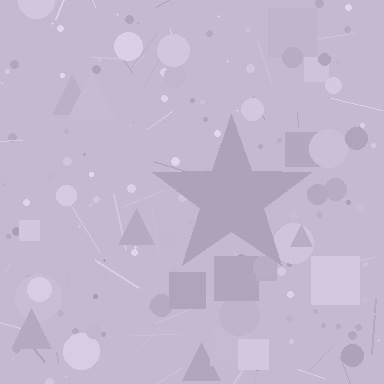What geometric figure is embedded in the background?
A star is embedded in the background.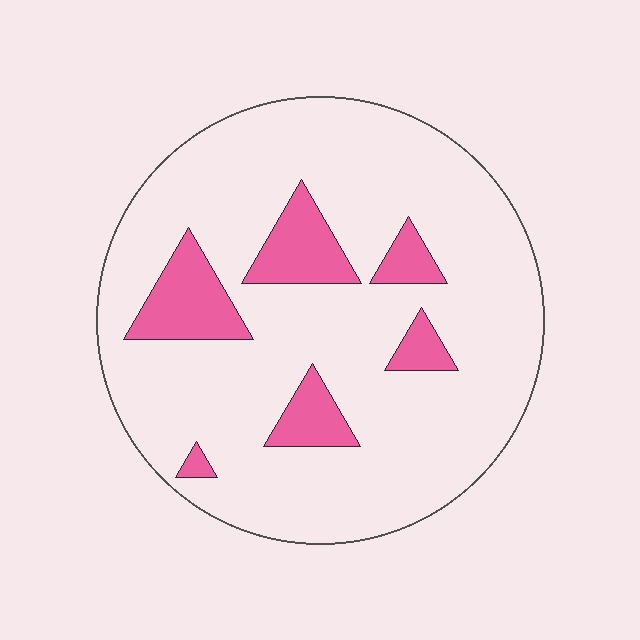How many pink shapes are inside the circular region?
6.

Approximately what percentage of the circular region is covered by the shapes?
Approximately 15%.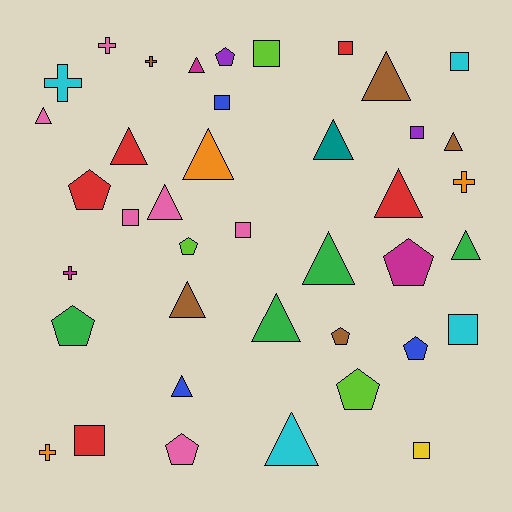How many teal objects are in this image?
There is 1 teal object.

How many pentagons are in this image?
There are 9 pentagons.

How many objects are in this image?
There are 40 objects.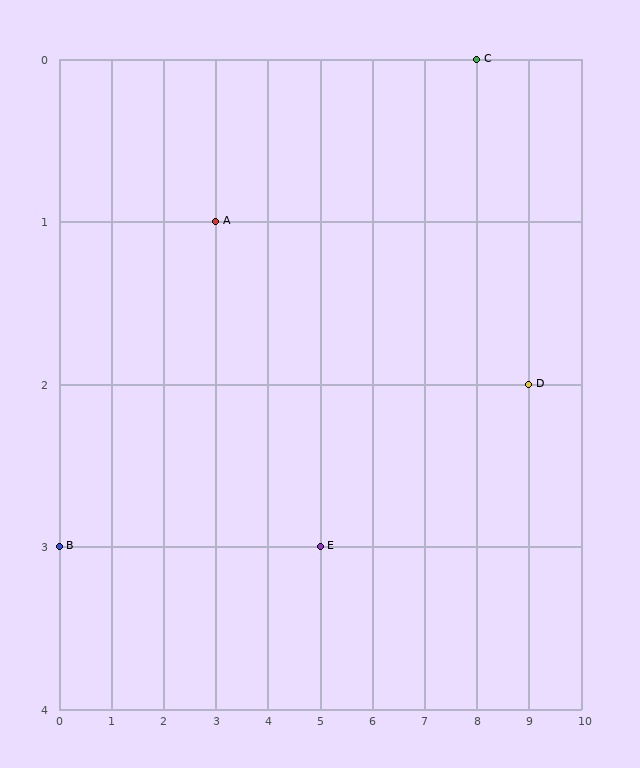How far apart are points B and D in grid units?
Points B and D are 9 columns and 1 row apart (about 9.1 grid units diagonally).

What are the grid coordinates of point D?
Point D is at grid coordinates (9, 2).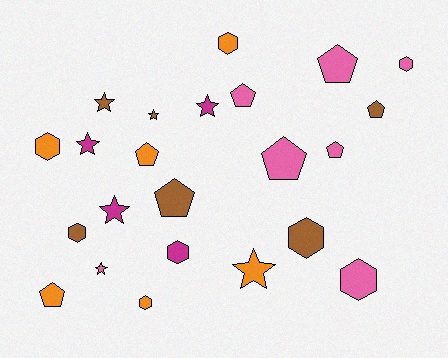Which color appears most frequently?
Pink, with 7 objects.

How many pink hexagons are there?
There are 2 pink hexagons.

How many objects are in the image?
There are 23 objects.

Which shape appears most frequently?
Hexagon, with 8 objects.